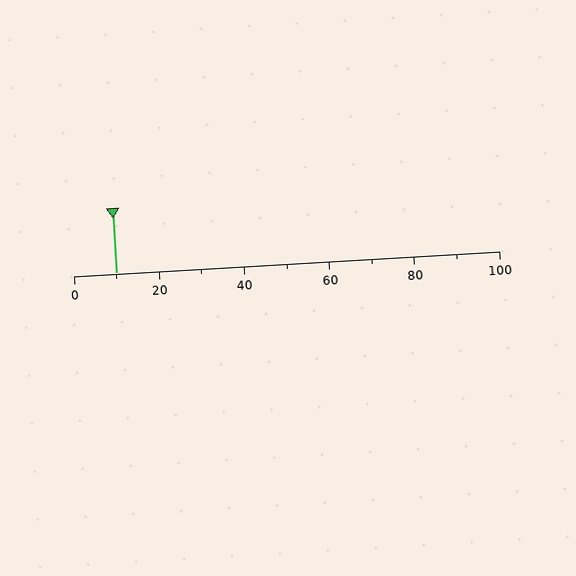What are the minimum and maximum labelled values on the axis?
The axis runs from 0 to 100.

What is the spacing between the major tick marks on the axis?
The major ticks are spaced 20 apart.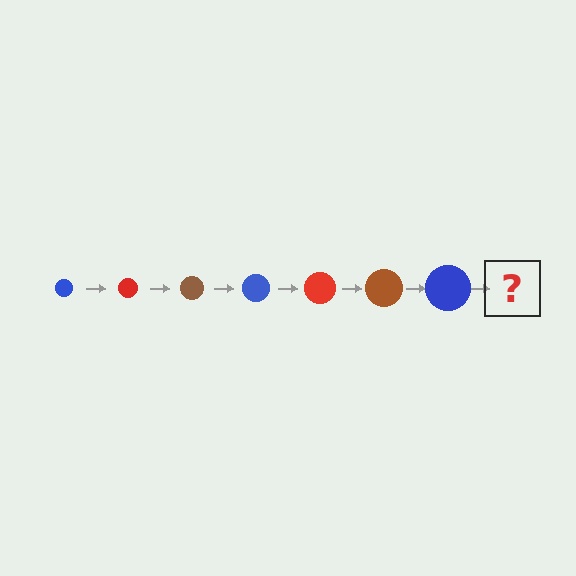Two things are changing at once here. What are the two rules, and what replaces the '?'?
The two rules are that the circle grows larger each step and the color cycles through blue, red, and brown. The '?' should be a red circle, larger than the previous one.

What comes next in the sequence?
The next element should be a red circle, larger than the previous one.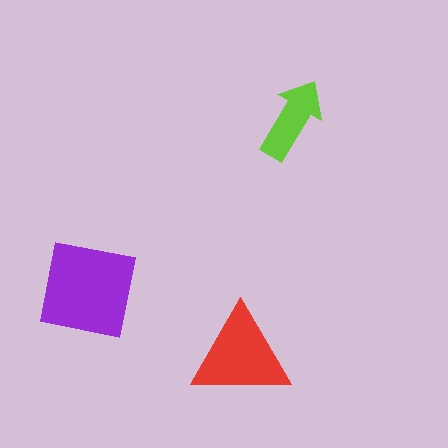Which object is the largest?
The purple square.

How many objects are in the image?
There are 3 objects in the image.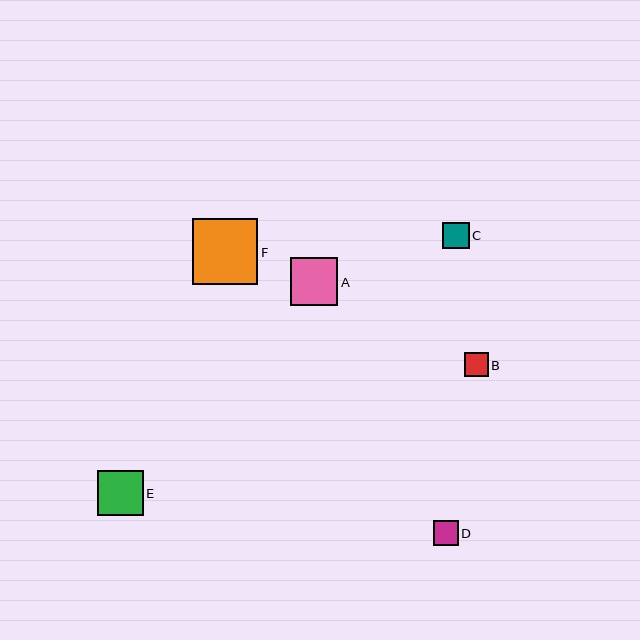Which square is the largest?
Square F is the largest with a size of approximately 65 pixels.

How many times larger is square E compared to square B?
Square E is approximately 1.9 times the size of square B.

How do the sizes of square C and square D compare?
Square C and square D are approximately the same size.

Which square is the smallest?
Square B is the smallest with a size of approximately 24 pixels.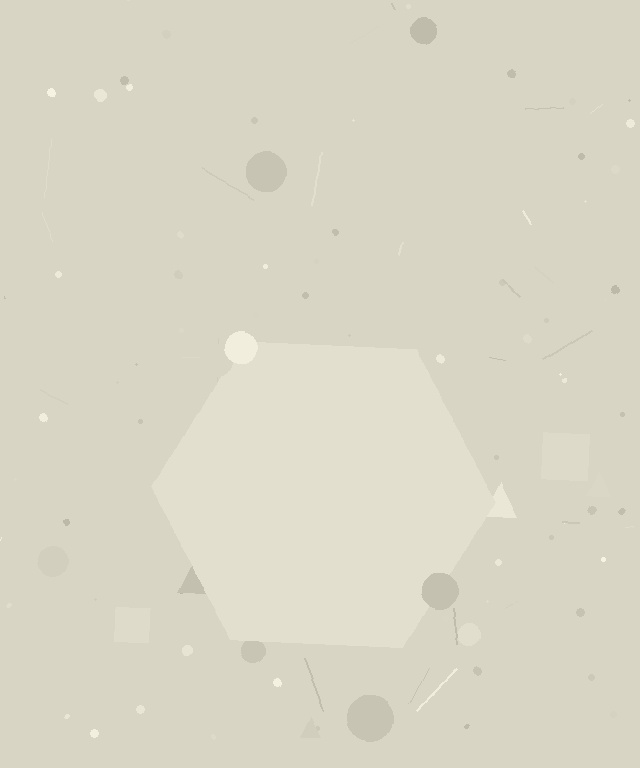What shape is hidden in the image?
A hexagon is hidden in the image.